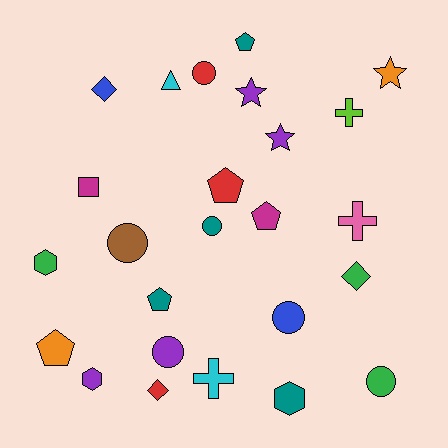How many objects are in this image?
There are 25 objects.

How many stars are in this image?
There are 3 stars.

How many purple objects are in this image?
There are 4 purple objects.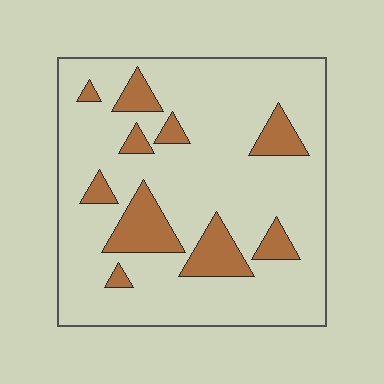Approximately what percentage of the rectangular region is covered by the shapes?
Approximately 15%.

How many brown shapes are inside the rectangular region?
10.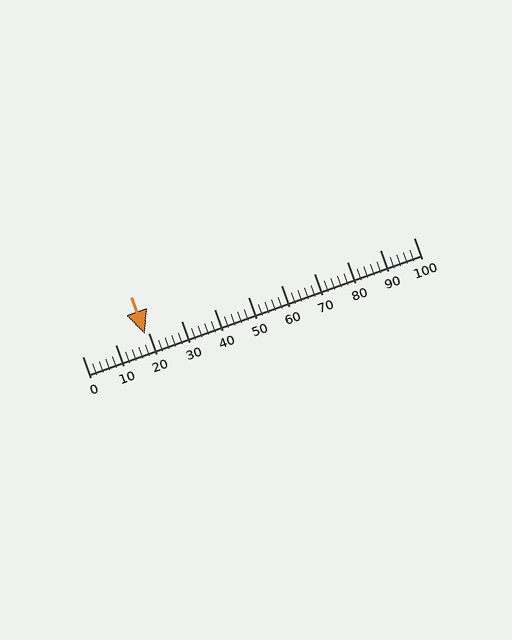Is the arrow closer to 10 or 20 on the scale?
The arrow is closer to 20.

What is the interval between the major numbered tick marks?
The major tick marks are spaced 10 units apart.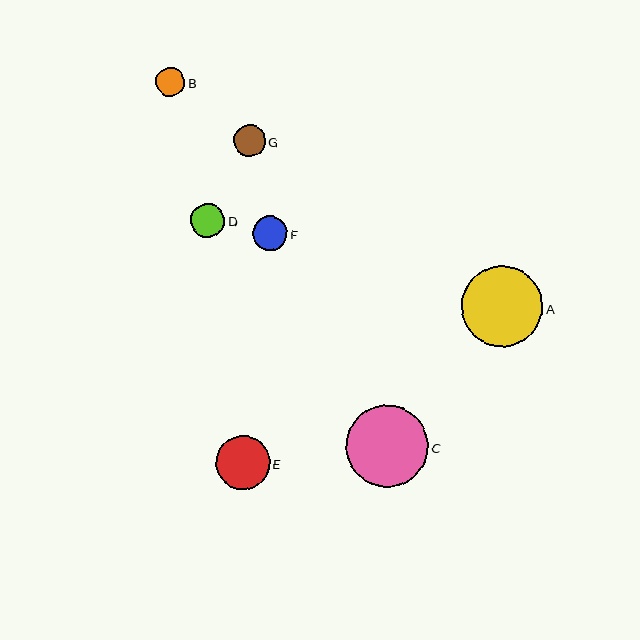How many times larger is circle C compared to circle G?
Circle C is approximately 2.6 times the size of circle G.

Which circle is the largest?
Circle C is the largest with a size of approximately 82 pixels.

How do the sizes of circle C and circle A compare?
Circle C and circle A are approximately the same size.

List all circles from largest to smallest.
From largest to smallest: C, A, E, F, D, G, B.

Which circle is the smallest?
Circle B is the smallest with a size of approximately 29 pixels.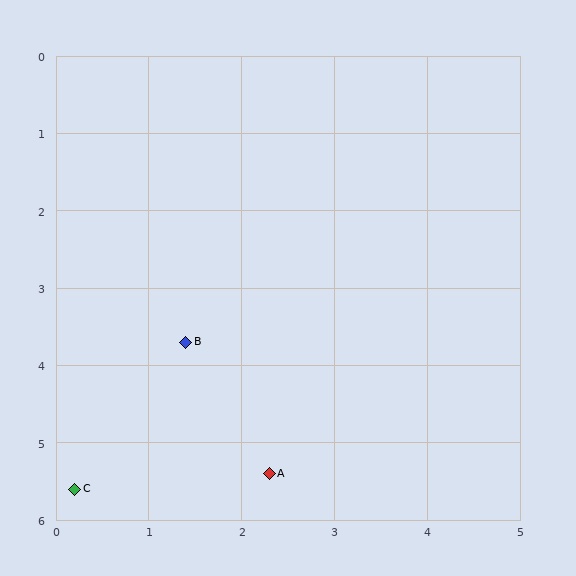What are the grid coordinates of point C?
Point C is at approximately (0.2, 5.6).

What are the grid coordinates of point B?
Point B is at approximately (1.4, 3.7).